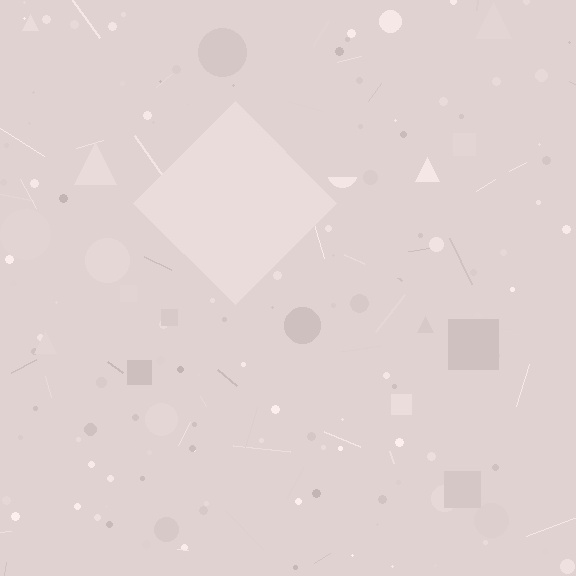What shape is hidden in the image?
A diamond is hidden in the image.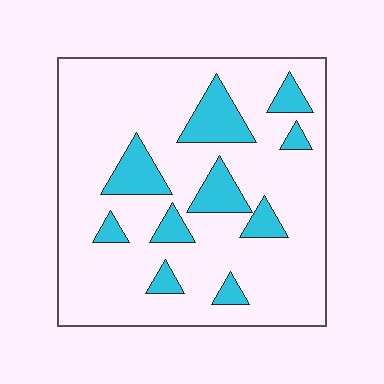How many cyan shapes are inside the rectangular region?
10.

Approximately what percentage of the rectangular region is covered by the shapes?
Approximately 20%.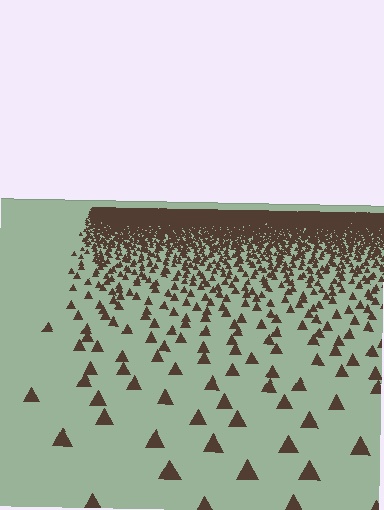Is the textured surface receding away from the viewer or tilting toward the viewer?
The surface is receding away from the viewer. Texture elements get smaller and denser toward the top.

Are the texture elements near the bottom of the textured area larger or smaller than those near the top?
Larger. Near the bottom, elements are closer to the viewer and appear at a bigger on-screen size.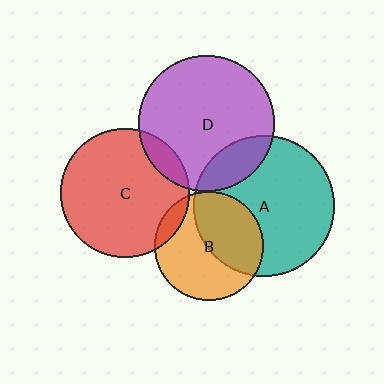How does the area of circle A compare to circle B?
Approximately 1.7 times.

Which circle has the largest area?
Circle A (teal).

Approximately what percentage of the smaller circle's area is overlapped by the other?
Approximately 15%.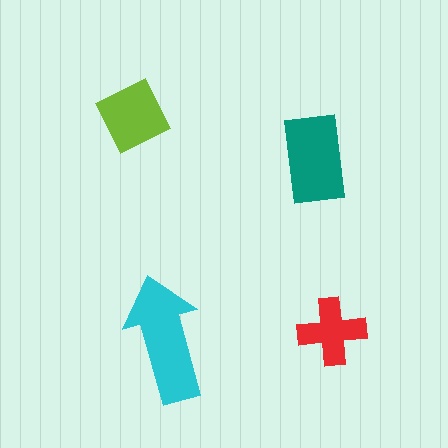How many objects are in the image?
There are 4 objects in the image.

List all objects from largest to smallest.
The cyan arrow, the teal rectangle, the lime diamond, the red cross.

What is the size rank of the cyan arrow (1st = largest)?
1st.